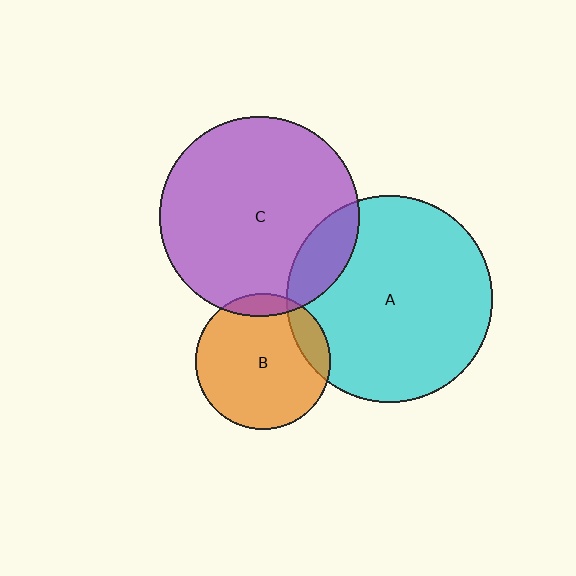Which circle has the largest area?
Circle A (cyan).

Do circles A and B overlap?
Yes.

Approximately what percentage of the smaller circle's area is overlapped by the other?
Approximately 15%.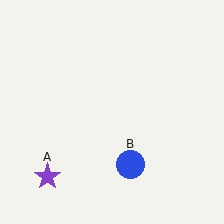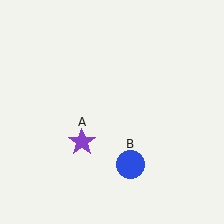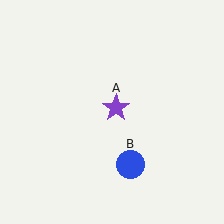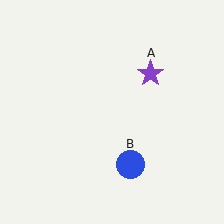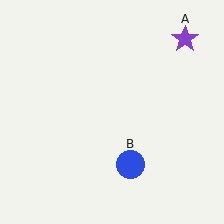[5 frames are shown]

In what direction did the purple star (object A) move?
The purple star (object A) moved up and to the right.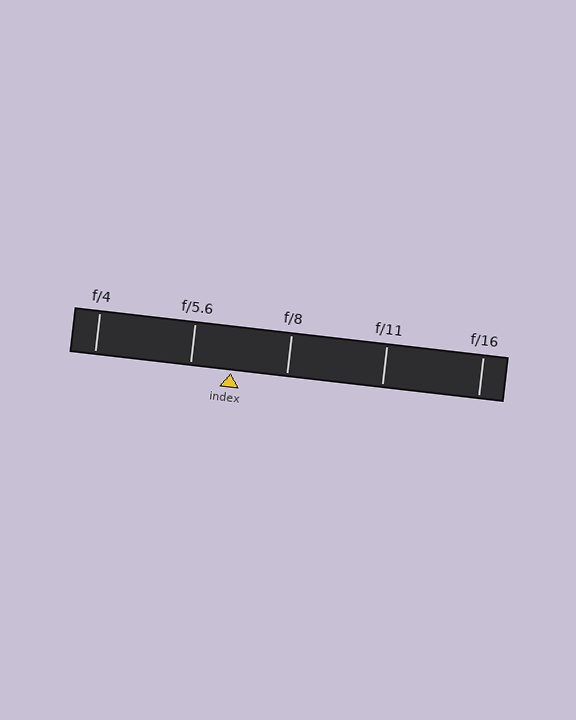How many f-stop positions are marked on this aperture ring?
There are 5 f-stop positions marked.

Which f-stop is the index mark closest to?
The index mark is closest to f/5.6.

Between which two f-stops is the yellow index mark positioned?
The index mark is between f/5.6 and f/8.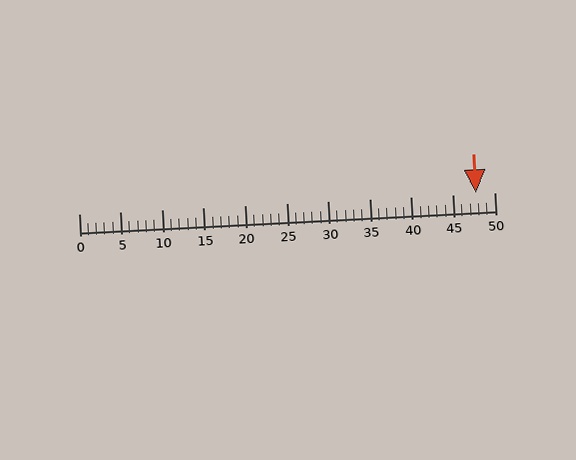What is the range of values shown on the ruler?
The ruler shows values from 0 to 50.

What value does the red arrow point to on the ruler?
The red arrow points to approximately 48.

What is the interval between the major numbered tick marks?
The major tick marks are spaced 5 units apart.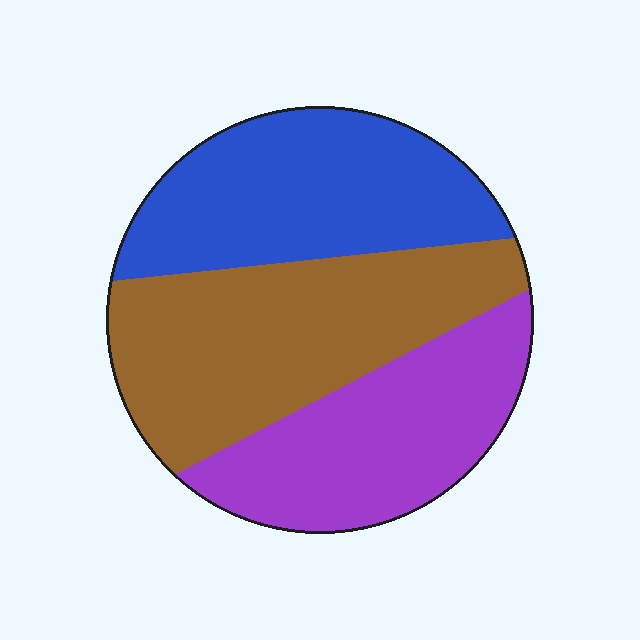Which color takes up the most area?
Brown, at roughly 40%.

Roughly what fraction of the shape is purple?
Purple takes up about one third (1/3) of the shape.